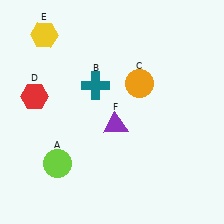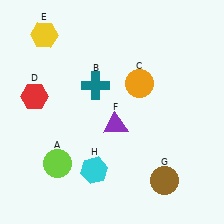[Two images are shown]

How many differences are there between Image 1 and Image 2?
There are 2 differences between the two images.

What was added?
A brown circle (G), a cyan hexagon (H) were added in Image 2.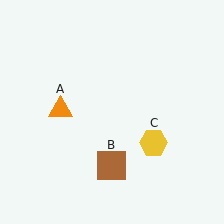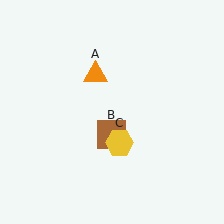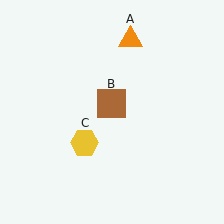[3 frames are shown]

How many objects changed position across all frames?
3 objects changed position: orange triangle (object A), brown square (object B), yellow hexagon (object C).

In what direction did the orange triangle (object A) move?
The orange triangle (object A) moved up and to the right.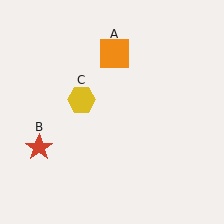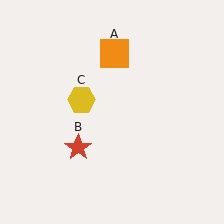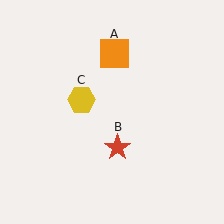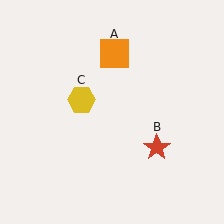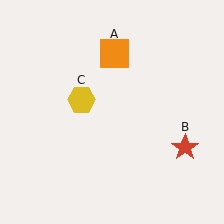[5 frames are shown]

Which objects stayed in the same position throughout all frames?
Orange square (object A) and yellow hexagon (object C) remained stationary.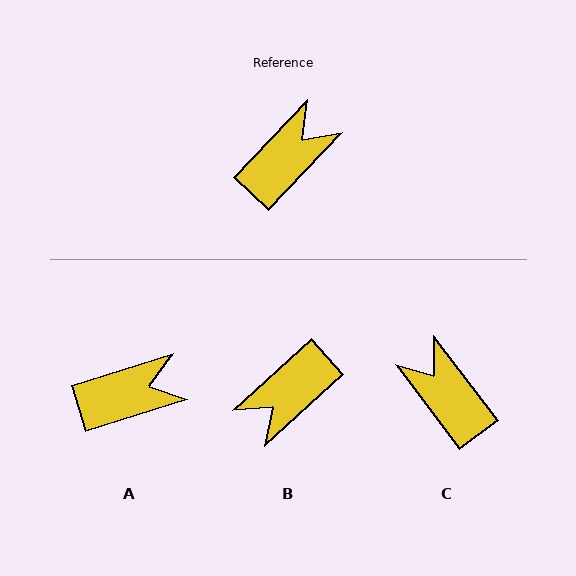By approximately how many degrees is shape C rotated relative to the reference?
Approximately 80 degrees counter-clockwise.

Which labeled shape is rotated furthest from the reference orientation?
B, about 176 degrees away.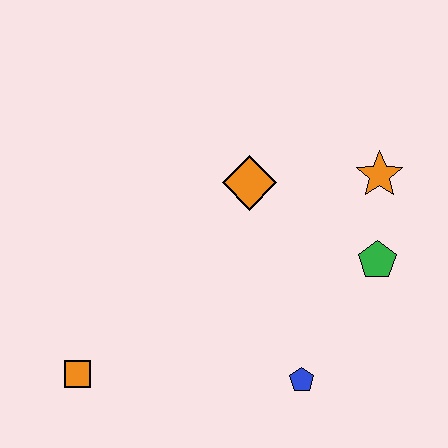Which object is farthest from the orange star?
The orange square is farthest from the orange star.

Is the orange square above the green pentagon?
No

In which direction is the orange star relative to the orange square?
The orange star is to the right of the orange square.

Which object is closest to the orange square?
The blue pentagon is closest to the orange square.